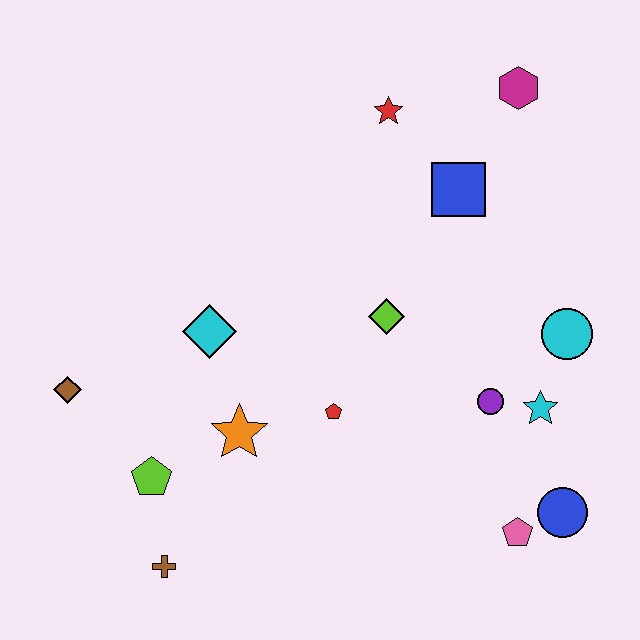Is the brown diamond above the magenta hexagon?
No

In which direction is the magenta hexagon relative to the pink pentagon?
The magenta hexagon is above the pink pentagon.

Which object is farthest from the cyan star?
The brown diamond is farthest from the cyan star.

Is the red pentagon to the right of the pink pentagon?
No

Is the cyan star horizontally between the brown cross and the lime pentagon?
No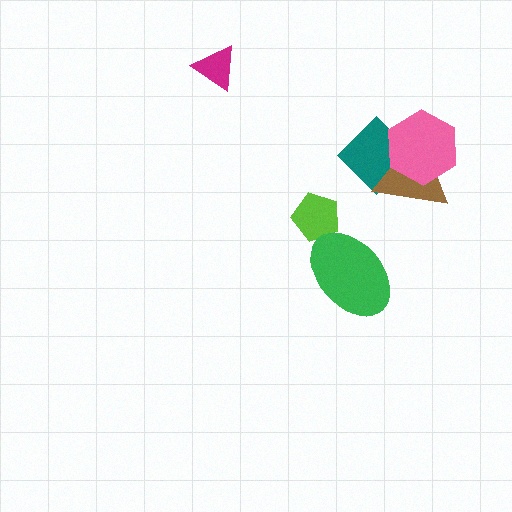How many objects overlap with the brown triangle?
2 objects overlap with the brown triangle.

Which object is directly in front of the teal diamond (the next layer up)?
The brown triangle is directly in front of the teal diamond.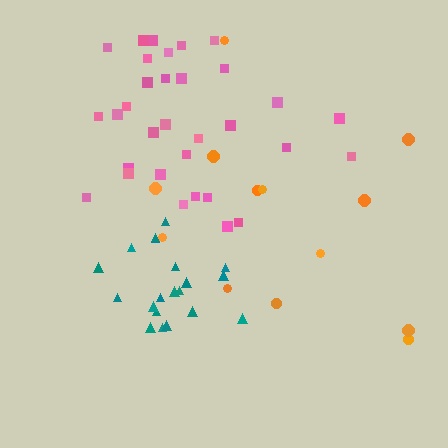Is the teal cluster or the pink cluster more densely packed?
Teal.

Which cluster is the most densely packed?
Teal.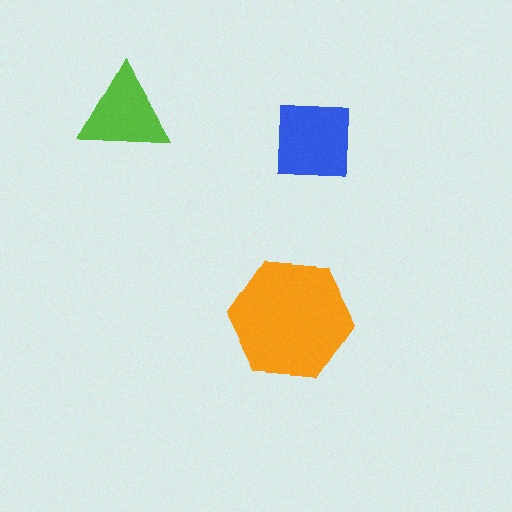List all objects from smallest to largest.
The lime triangle, the blue square, the orange hexagon.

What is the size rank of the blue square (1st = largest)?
2nd.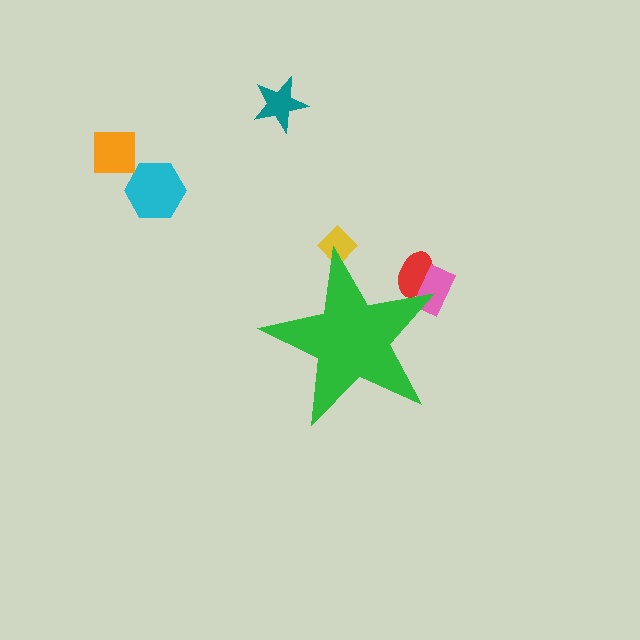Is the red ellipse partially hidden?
Yes, the red ellipse is partially hidden behind the green star.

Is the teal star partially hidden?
No, the teal star is fully visible.